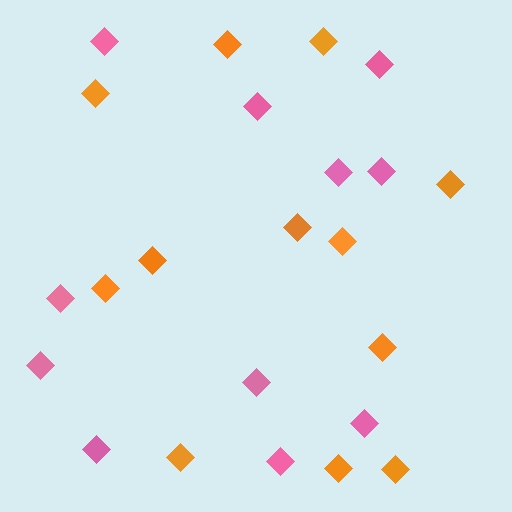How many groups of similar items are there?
There are 2 groups: one group of orange diamonds (12) and one group of pink diamonds (11).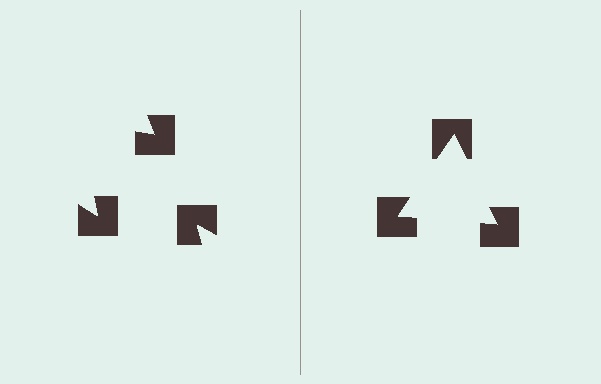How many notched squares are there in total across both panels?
6 — 3 on each side.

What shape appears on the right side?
An illusory triangle.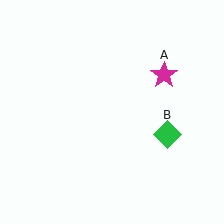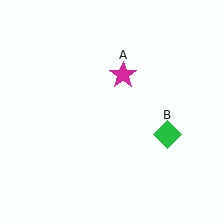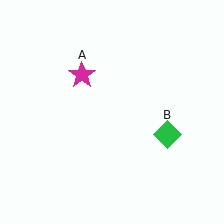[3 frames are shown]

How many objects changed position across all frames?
1 object changed position: magenta star (object A).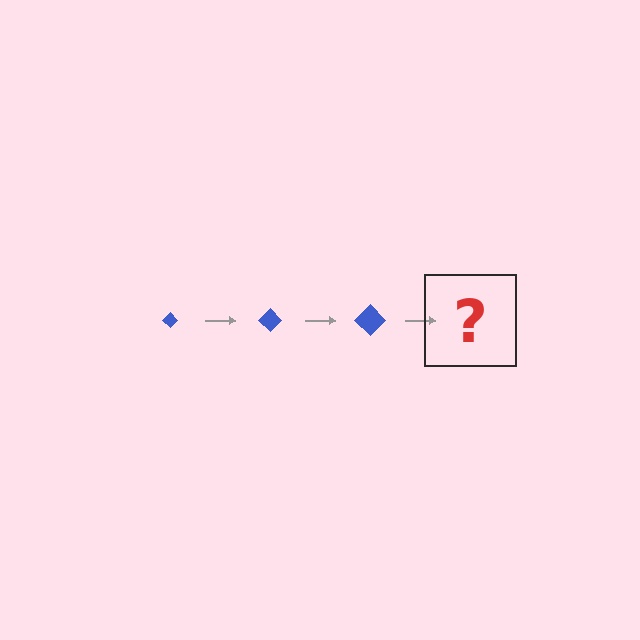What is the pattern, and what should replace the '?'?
The pattern is that the diamond gets progressively larger each step. The '?' should be a blue diamond, larger than the previous one.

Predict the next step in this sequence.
The next step is a blue diamond, larger than the previous one.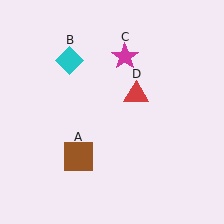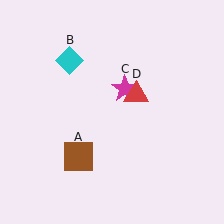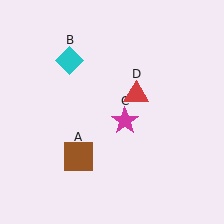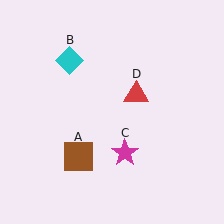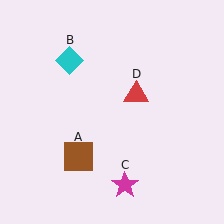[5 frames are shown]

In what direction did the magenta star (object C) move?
The magenta star (object C) moved down.